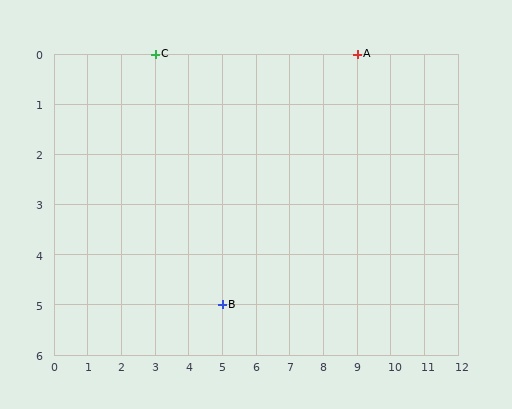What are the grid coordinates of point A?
Point A is at grid coordinates (9, 0).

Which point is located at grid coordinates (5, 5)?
Point B is at (5, 5).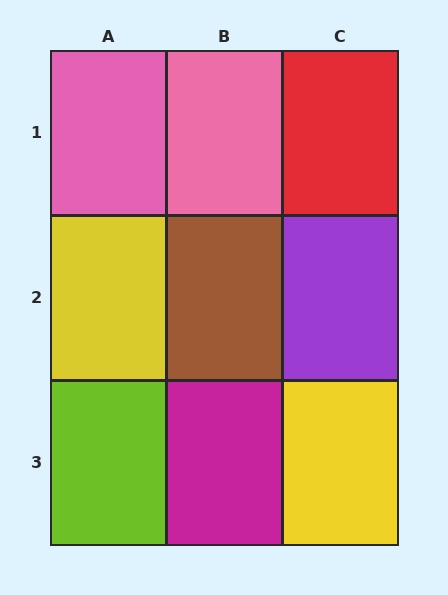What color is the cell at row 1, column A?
Pink.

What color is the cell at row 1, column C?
Red.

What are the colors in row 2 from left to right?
Yellow, brown, purple.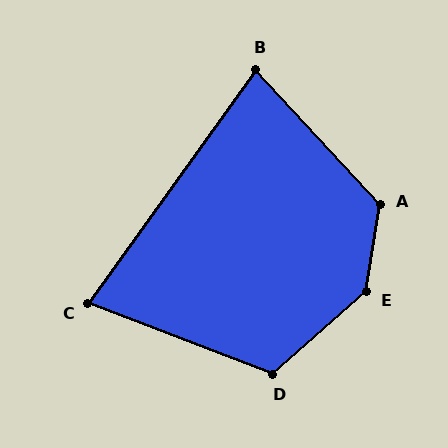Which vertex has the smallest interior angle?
C, at approximately 75 degrees.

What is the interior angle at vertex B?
Approximately 78 degrees (acute).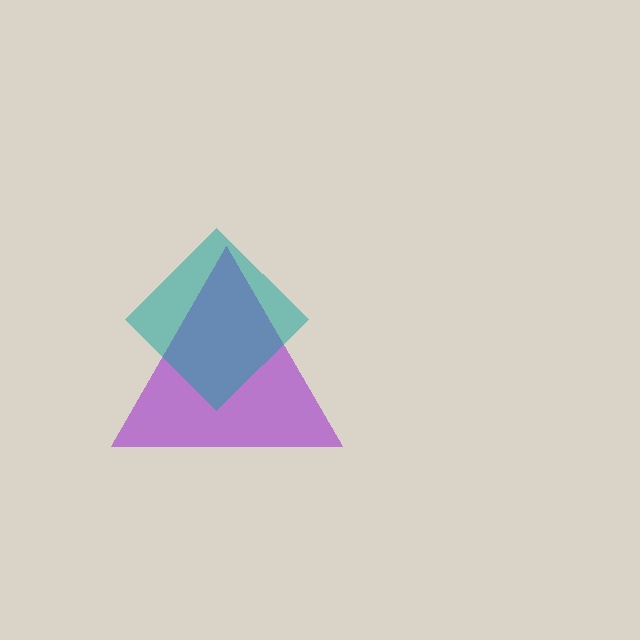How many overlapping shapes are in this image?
There are 2 overlapping shapes in the image.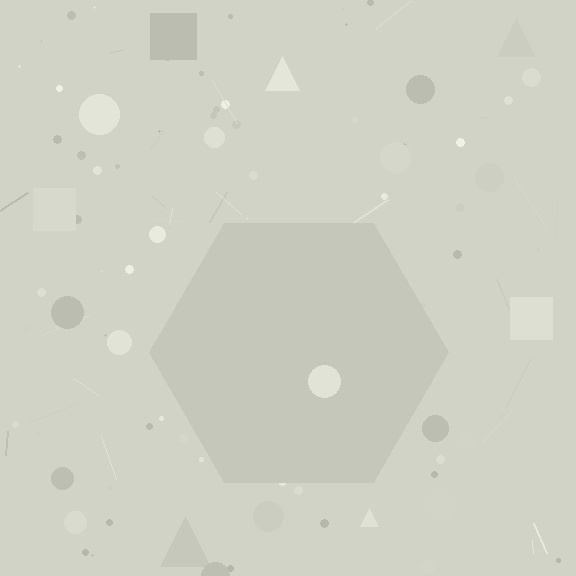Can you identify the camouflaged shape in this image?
The camouflaged shape is a hexagon.